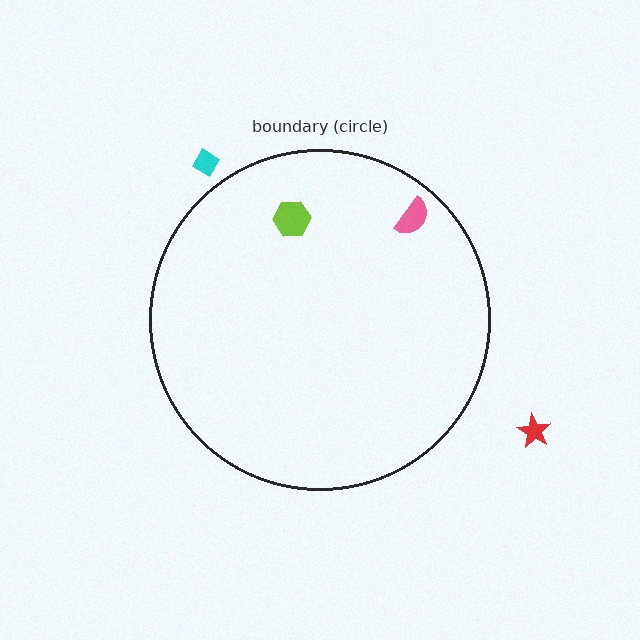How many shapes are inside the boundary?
2 inside, 2 outside.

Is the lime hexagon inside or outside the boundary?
Inside.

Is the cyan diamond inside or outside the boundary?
Outside.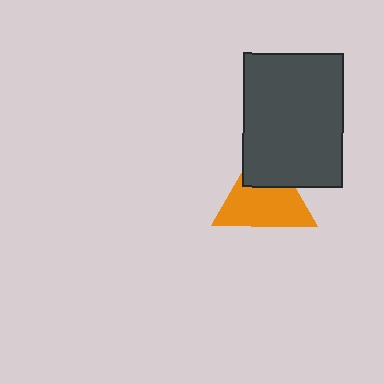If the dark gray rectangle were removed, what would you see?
You would see the complete orange triangle.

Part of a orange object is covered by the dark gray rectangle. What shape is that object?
It is a triangle.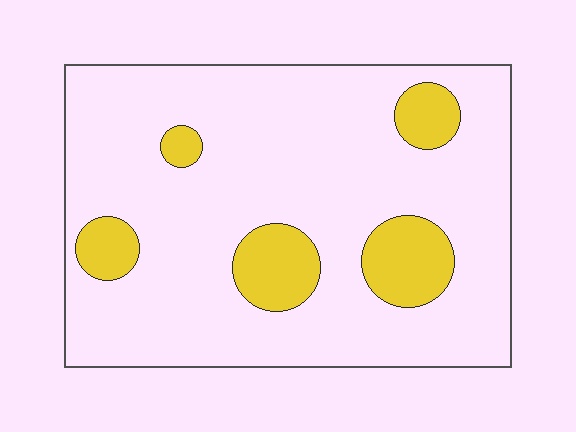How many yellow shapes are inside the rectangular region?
5.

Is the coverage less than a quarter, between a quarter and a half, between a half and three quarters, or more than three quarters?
Less than a quarter.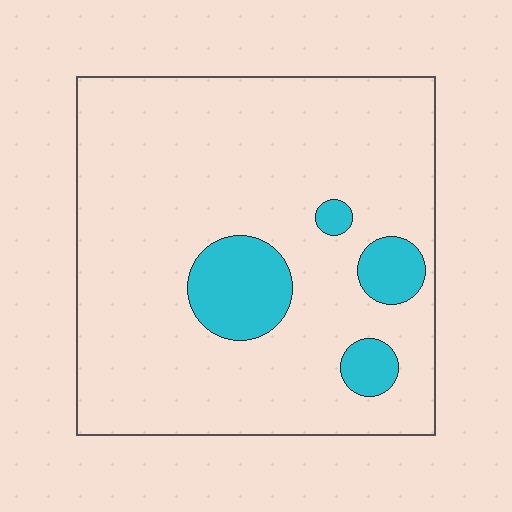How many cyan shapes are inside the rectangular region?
4.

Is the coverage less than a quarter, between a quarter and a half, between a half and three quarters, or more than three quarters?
Less than a quarter.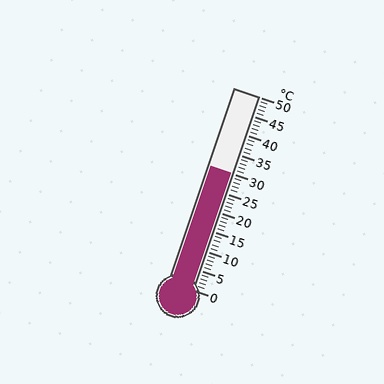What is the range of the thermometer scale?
The thermometer scale ranges from 0°C to 50°C.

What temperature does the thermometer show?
The thermometer shows approximately 30°C.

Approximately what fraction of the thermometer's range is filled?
The thermometer is filled to approximately 60% of its range.